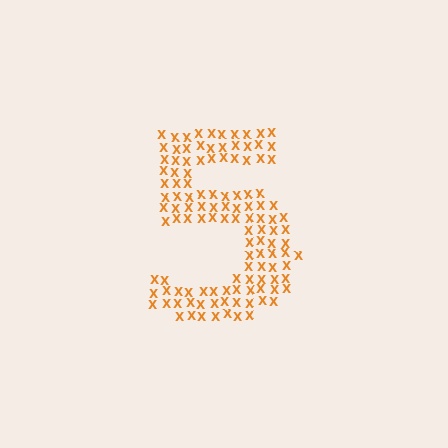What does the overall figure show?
The overall figure shows the digit 5.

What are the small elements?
The small elements are letter X's.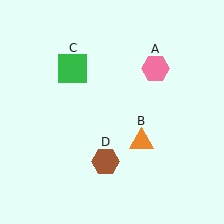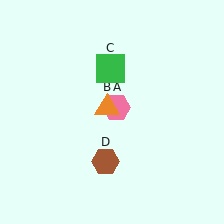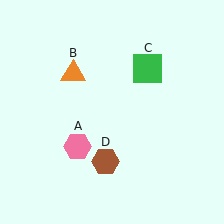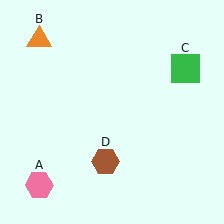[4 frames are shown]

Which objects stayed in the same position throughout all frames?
Brown hexagon (object D) remained stationary.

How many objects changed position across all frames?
3 objects changed position: pink hexagon (object A), orange triangle (object B), green square (object C).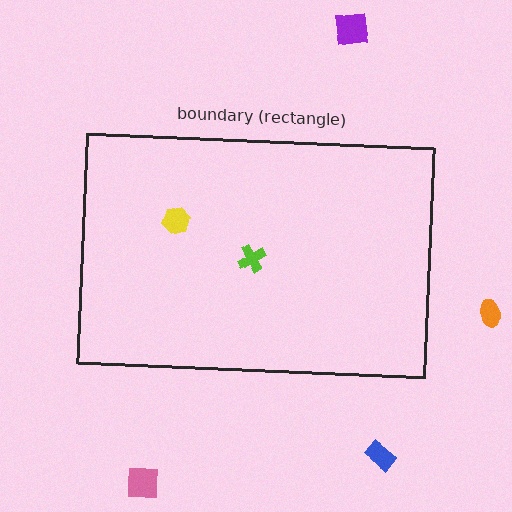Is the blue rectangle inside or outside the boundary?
Outside.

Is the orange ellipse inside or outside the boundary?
Outside.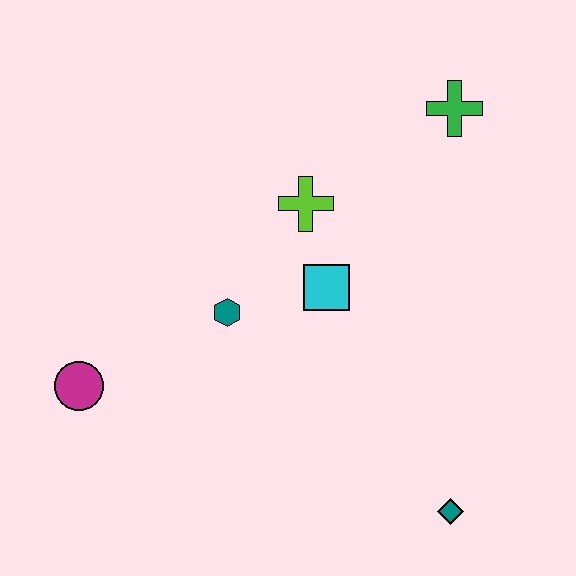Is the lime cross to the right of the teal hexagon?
Yes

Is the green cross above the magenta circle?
Yes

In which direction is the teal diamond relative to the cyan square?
The teal diamond is below the cyan square.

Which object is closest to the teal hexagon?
The cyan square is closest to the teal hexagon.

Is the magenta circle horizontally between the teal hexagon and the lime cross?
No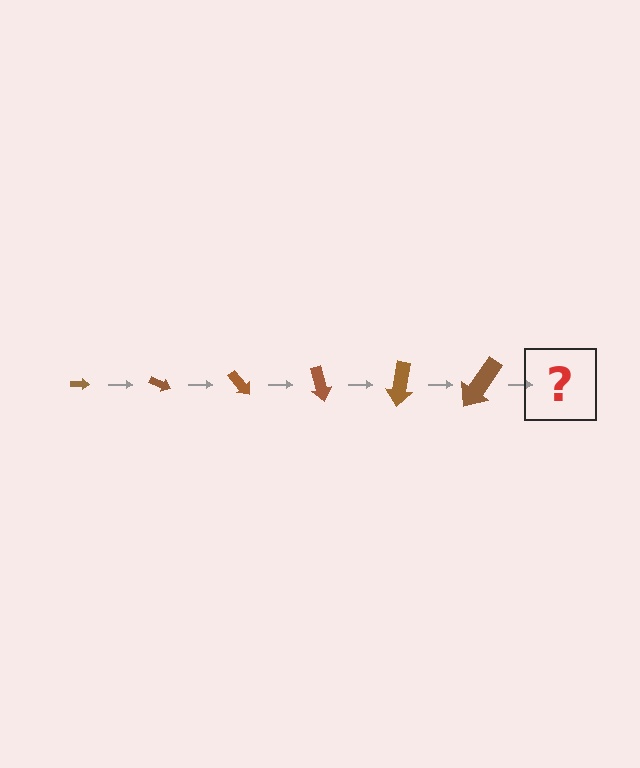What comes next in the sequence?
The next element should be an arrow, larger than the previous one and rotated 150 degrees from the start.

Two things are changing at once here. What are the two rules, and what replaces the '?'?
The two rules are that the arrow grows larger each step and it rotates 25 degrees each step. The '?' should be an arrow, larger than the previous one and rotated 150 degrees from the start.